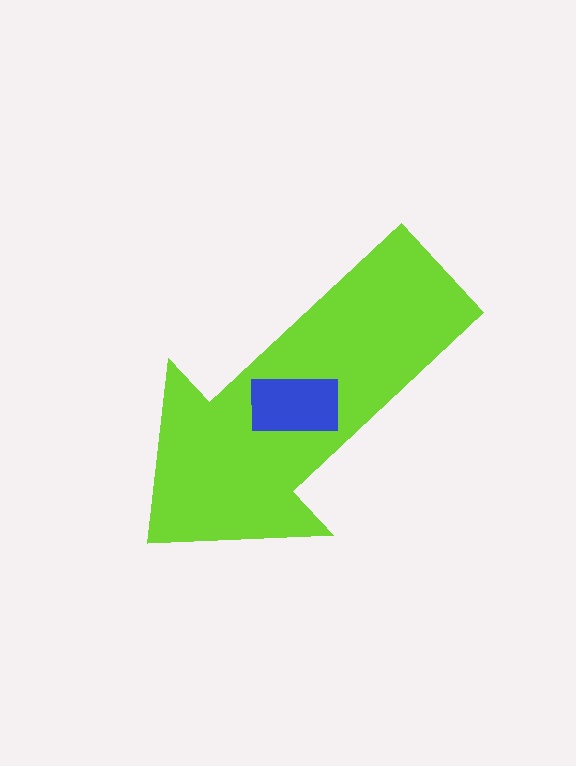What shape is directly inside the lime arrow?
The blue rectangle.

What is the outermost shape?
The lime arrow.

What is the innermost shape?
The blue rectangle.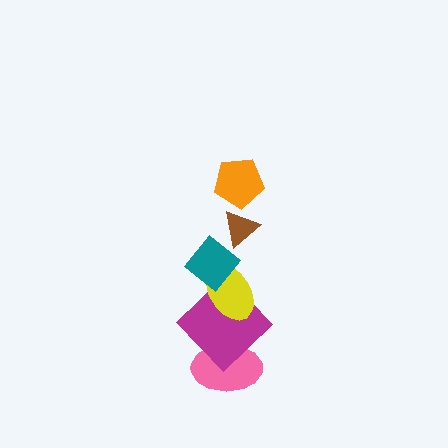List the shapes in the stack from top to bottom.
From top to bottom: the orange pentagon, the brown triangle, the teal diamond, the yellow ellipse, the magenta diamond, the pink ellipse.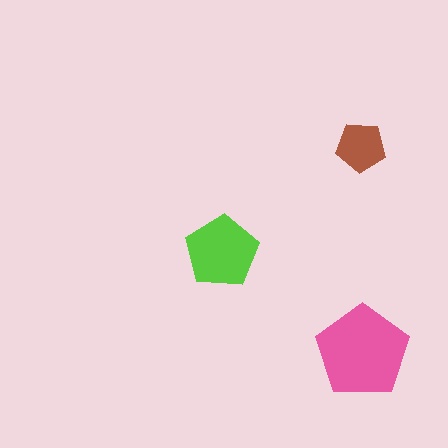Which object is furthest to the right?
The pink pentagon is rightmost.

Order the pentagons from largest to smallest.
the pink one, the lime one, the brown one.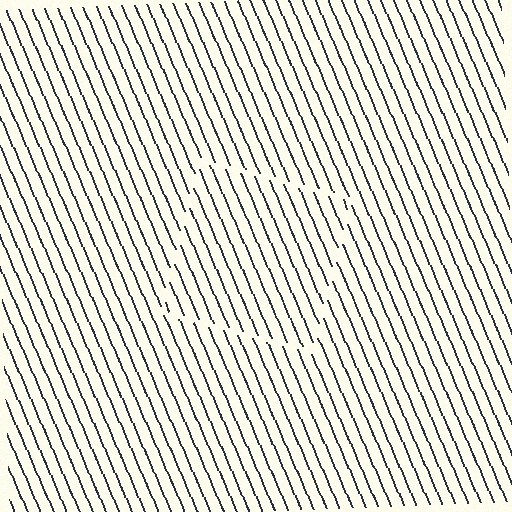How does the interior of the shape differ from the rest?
The interior of the shape contains the same grating, shifted by half a period — the contour is defined by the phase discontinuity where line-ends from the inner and outer gratings abut.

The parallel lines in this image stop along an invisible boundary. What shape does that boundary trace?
An illusory square. The interior of the shape contains the same grating, shifted by half a period — the contour is defined by the phase discontinuity where line-ends from the inner and outer gratings abut.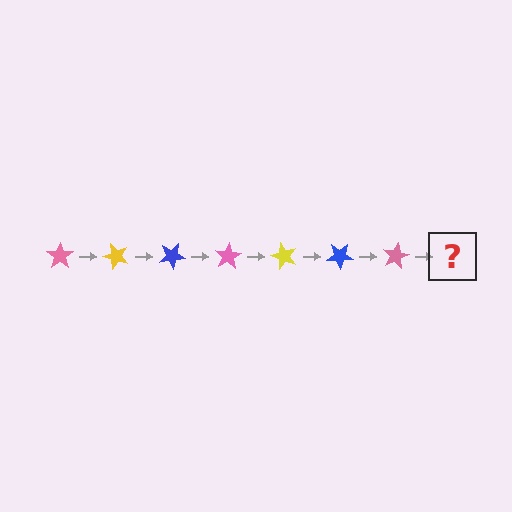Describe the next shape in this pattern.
It should be a yellow star, rotated 350 degrees from the start.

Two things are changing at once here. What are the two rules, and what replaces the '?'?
The two rules are that it rotates 50 degrees each step and the color cycles through pink, yellow, and blue. The '?' should be a yellow star, rotated 350 degrees from the start.